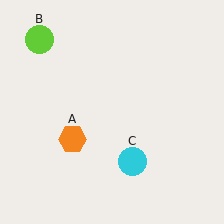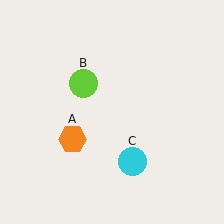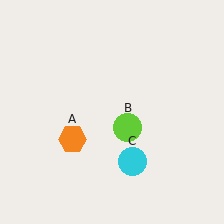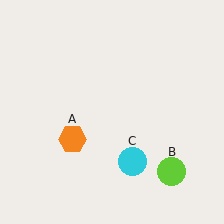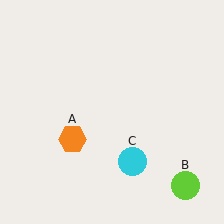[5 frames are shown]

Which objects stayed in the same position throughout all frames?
Orange hexagon (object A) and cyan circle (object C) remained stationary.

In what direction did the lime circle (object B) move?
The lime circle (object B) moved down and to the right.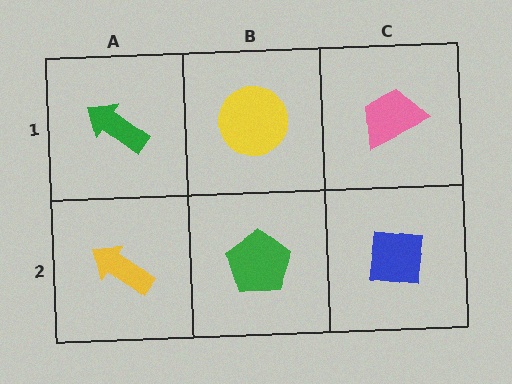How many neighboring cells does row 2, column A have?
2.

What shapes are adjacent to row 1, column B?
A green pentagon (row 2, column B), a green arrow (row 1, column A), a pink trapezoid (row 1, column C).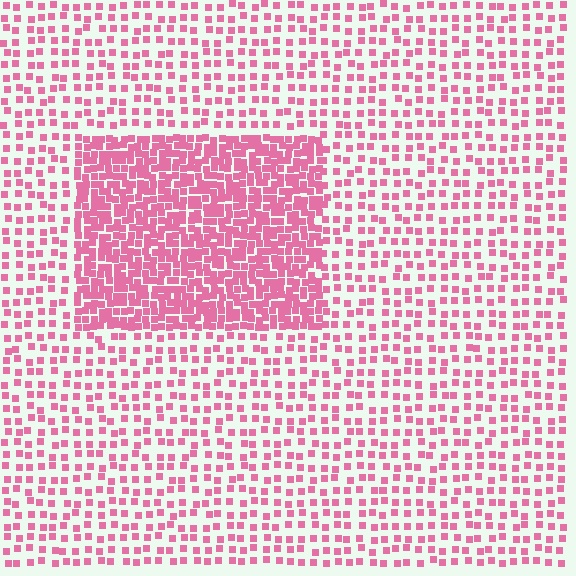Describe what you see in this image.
The image contains small pink elements arranged at two different densities. A rectangle-shaped region is visible where the elements are more densely packed than the surrounding area.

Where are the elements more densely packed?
The elements are more densely packed inside the rectangle boundary.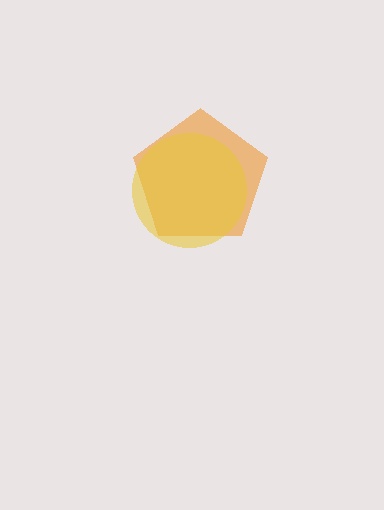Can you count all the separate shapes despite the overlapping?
Yes, there are 2 separate shapes.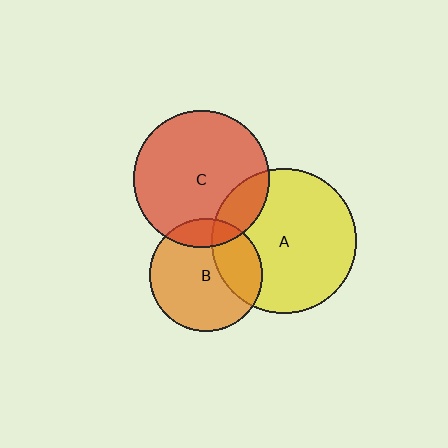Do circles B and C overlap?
Yes.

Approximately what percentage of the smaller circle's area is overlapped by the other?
Approximately 15%.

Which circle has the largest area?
Circle A (yellow).